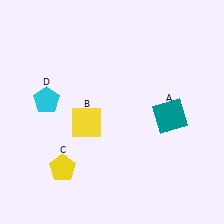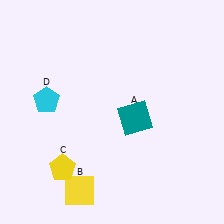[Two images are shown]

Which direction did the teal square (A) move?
The teal square (A) moved left.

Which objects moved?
The objects that moved are: the teal square (A), the yellow square (B).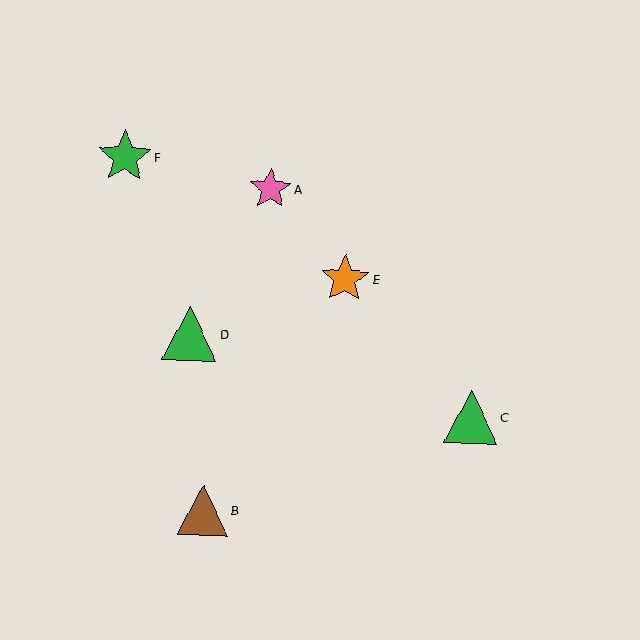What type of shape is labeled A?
Shape A is a pink star.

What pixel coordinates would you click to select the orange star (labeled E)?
Click at (345, 279) to select the orange star E.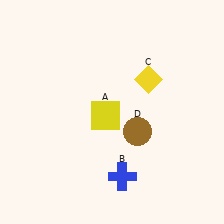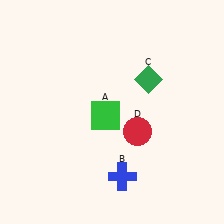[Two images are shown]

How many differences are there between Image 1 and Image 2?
There are 3 differences between the two images.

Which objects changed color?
A changed from yellow to green. C changed from yellow to green. D changed from brown to red.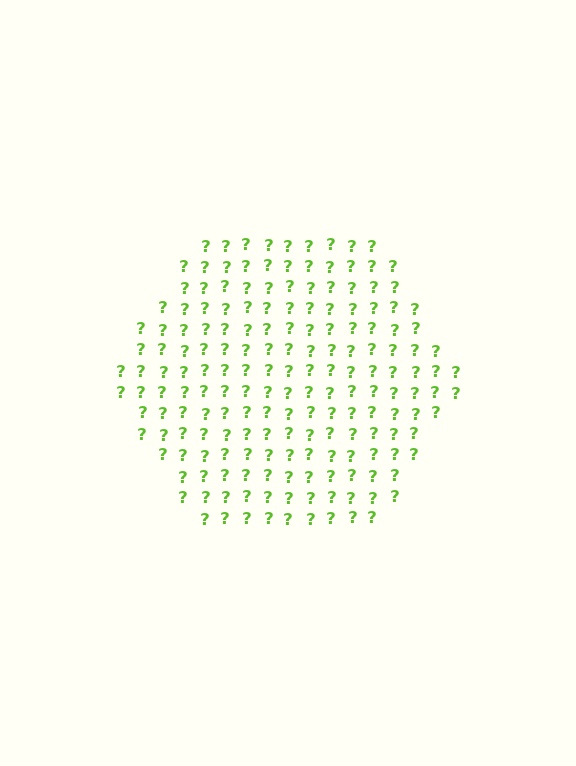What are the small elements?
The small elements are question marks.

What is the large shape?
The large shape is a hexagon.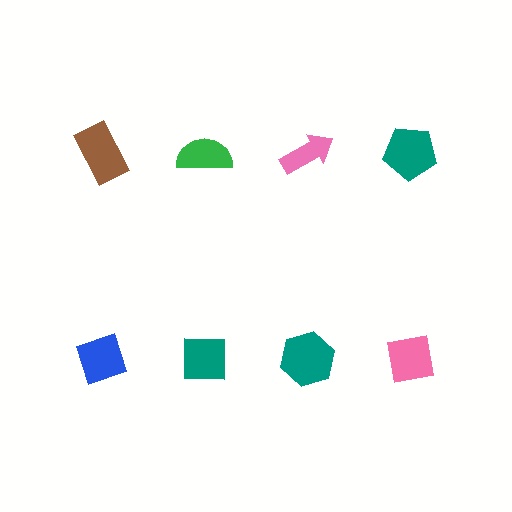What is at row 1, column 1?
A brown rectangle.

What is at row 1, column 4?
A teal pentagon.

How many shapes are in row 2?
4 shapes.